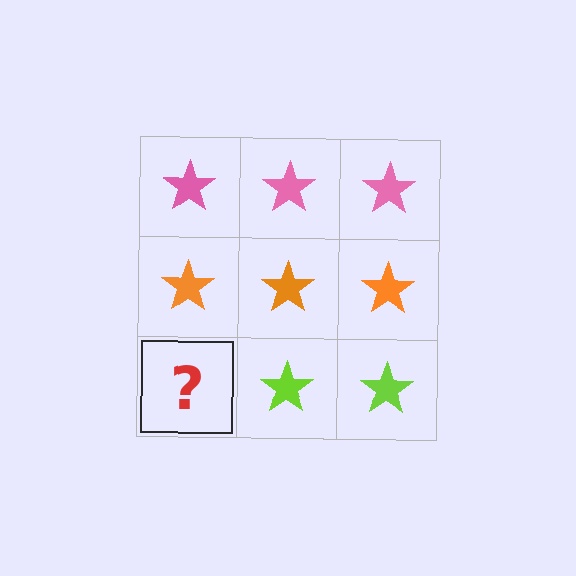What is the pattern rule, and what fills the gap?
The rule is that each row has a consistent color. The gap should be filled with a lime star.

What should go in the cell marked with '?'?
The missing cell should contain a lime star.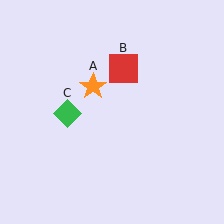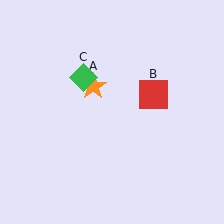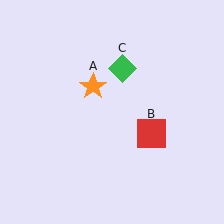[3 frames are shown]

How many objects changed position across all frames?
2 objects changed position: red square (object B), green diamond (object C).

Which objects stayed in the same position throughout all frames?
Orange star (object A) remained stationary.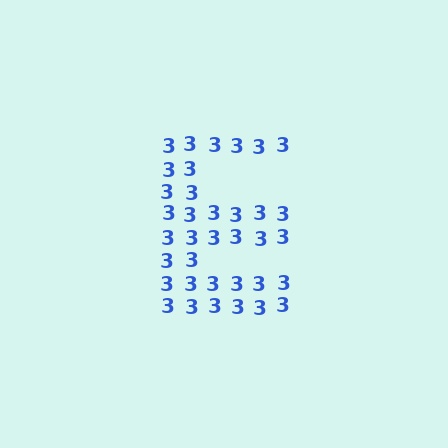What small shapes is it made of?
It is made of small digit 3's.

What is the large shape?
The large shape is the letter E.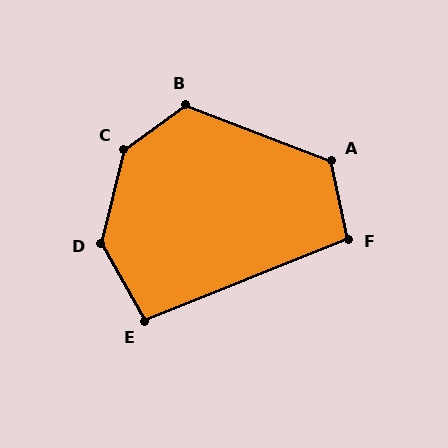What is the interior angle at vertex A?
Approximately 122 degrees (obtuse).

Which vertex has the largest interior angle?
C, at approximately 139 degrees.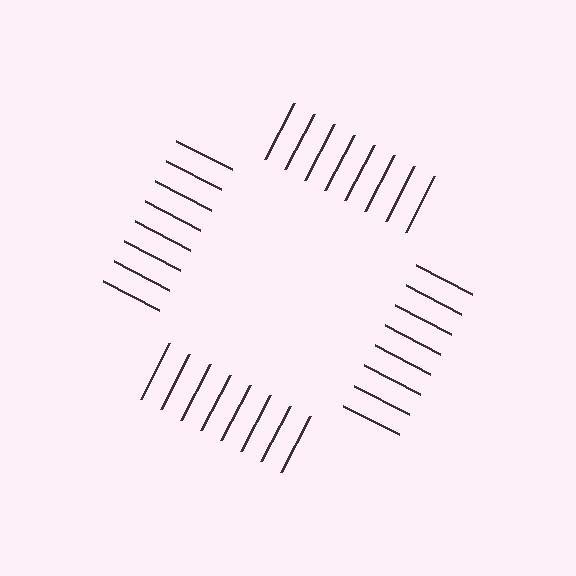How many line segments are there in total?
32 — 8 along each of the 4 edges.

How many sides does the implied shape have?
4 sides — the line-ends trace a square.